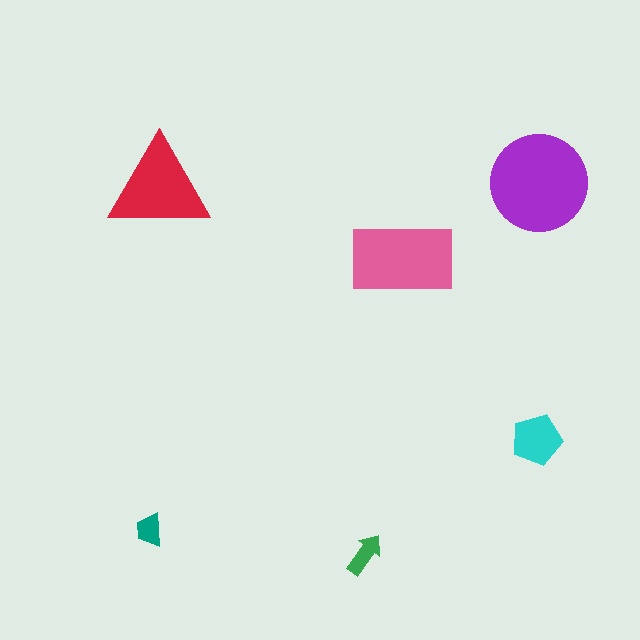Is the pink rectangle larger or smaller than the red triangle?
Larger.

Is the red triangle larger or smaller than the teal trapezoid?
Larger.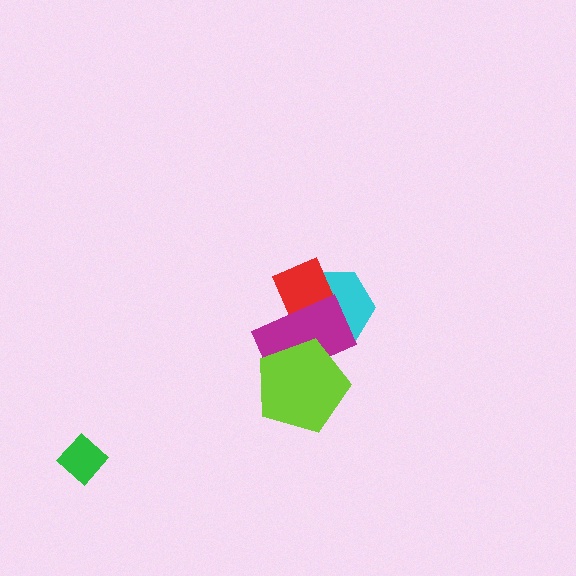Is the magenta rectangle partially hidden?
Yes, it is partially covered by another shape.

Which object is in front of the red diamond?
The magenta rectangle is in front of the red diamond.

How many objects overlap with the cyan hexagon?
2 objects overlap with the cyan hexagon.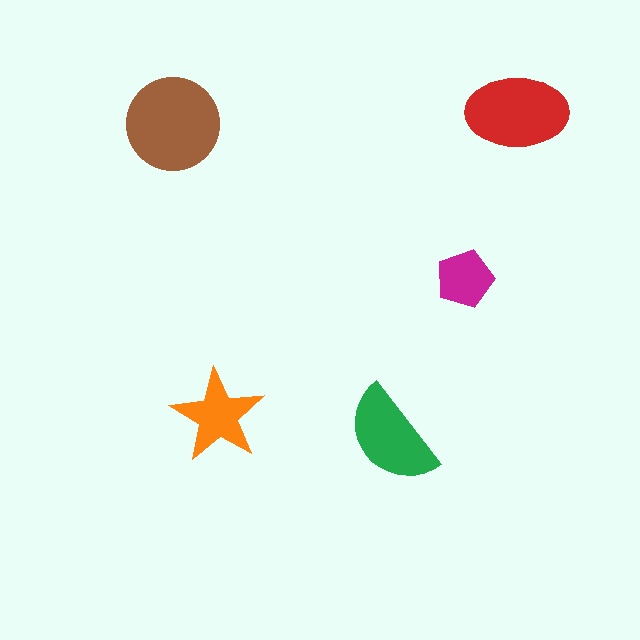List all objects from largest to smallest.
The brown circle, the red ellipse, the green semicircle, the orange star, the magenta pentagon.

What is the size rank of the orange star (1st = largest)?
4th.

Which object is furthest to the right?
The red ellipse is rightmost.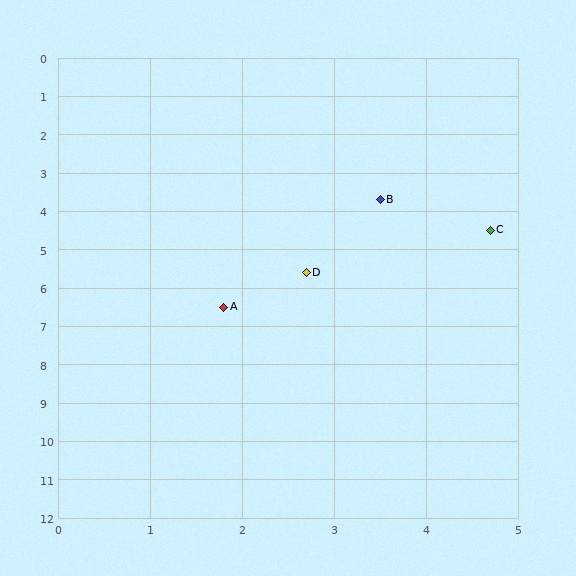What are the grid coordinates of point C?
Point C is at approximately (4.7, 4.5).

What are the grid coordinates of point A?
Point A is at approximately (1.8, 6.5).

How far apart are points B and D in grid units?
Points B and D are about 2.1 grid units apart.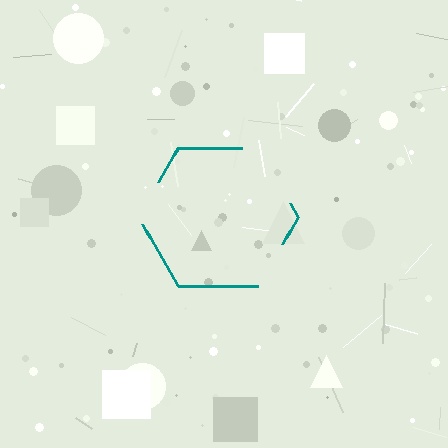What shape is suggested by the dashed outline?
The dashed outline suggests a hexagon.